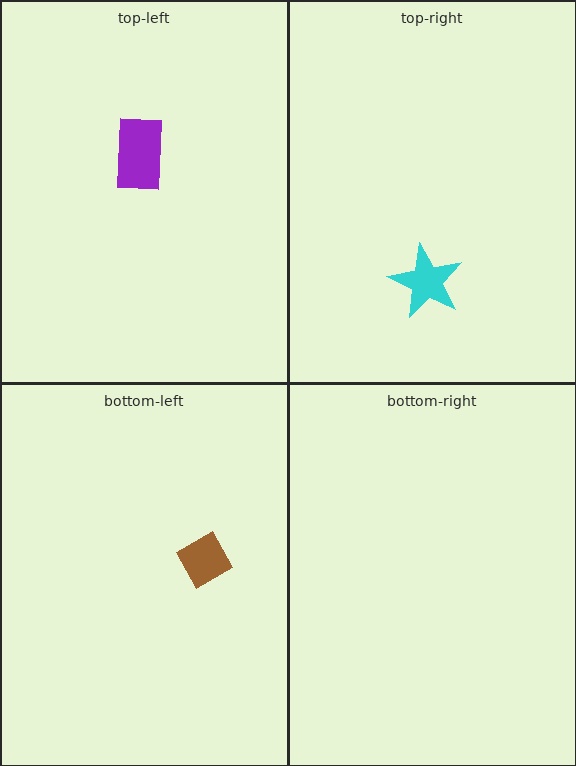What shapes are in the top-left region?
The purple rectangle.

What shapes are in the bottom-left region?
The brown diamond.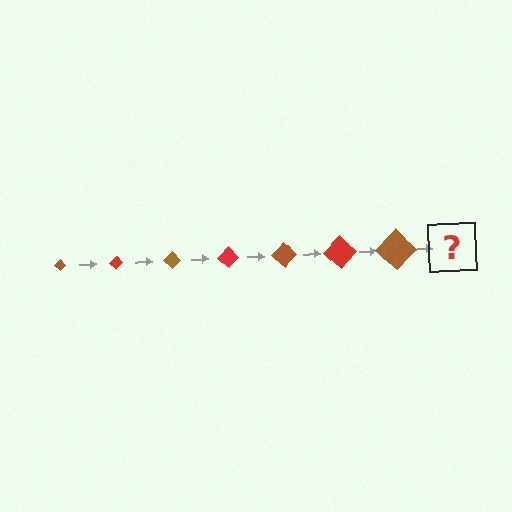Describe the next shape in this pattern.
It should be a red diamond, larger than the previous one.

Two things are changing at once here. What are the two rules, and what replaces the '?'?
The two rules are that the diamond grows larger each step and the color cycles through brown and red. The '?' should be a red diamond, larger than the previous one.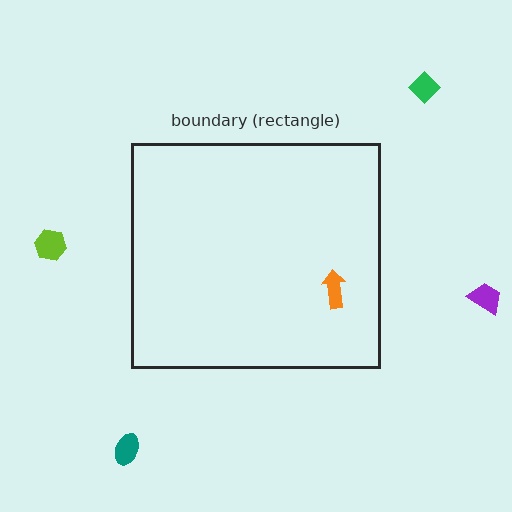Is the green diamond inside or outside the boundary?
Outside.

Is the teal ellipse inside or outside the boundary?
Outside.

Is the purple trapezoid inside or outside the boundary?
Outside.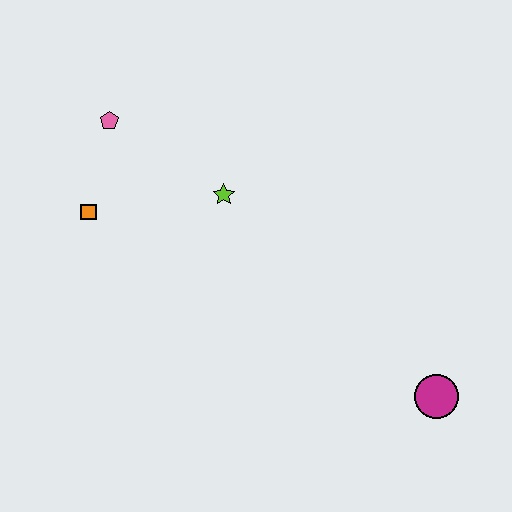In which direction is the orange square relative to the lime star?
The orange square is to the left of the lime star.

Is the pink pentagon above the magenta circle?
Yes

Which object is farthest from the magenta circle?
The pink pentagon is farthest from the magenta circle.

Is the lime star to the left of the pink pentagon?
No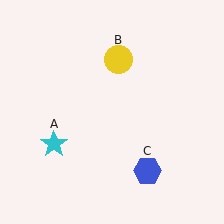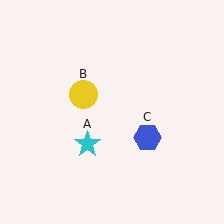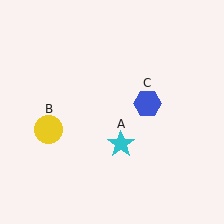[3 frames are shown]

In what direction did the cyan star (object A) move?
The cyan star (object A) moved right.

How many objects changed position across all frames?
3 objects changed position: cyan star (object A), yellow circle (object B), blue hexagon (object C).